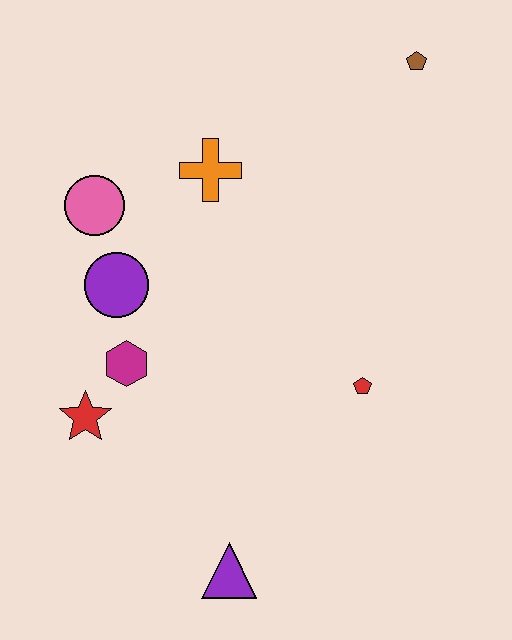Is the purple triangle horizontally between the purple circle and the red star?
No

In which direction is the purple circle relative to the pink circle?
The purple circle is below the pink circle.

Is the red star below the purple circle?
Yes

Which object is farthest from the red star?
The brown pentagon is farthest from the red star.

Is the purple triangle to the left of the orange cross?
No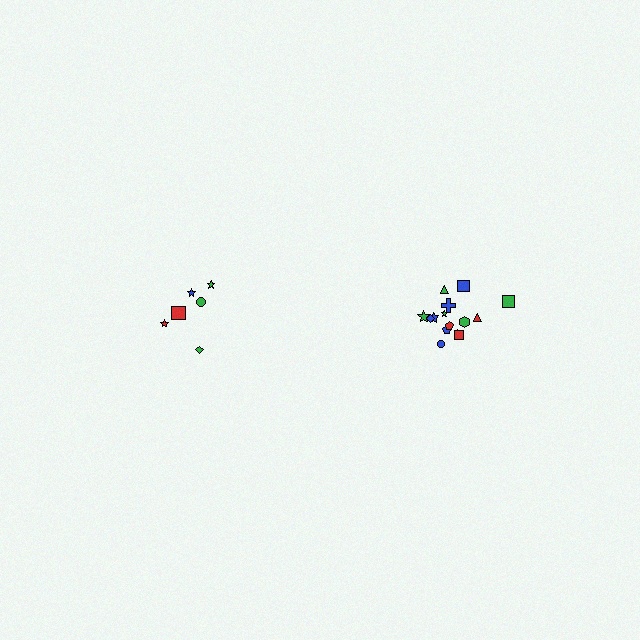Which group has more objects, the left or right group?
The right group.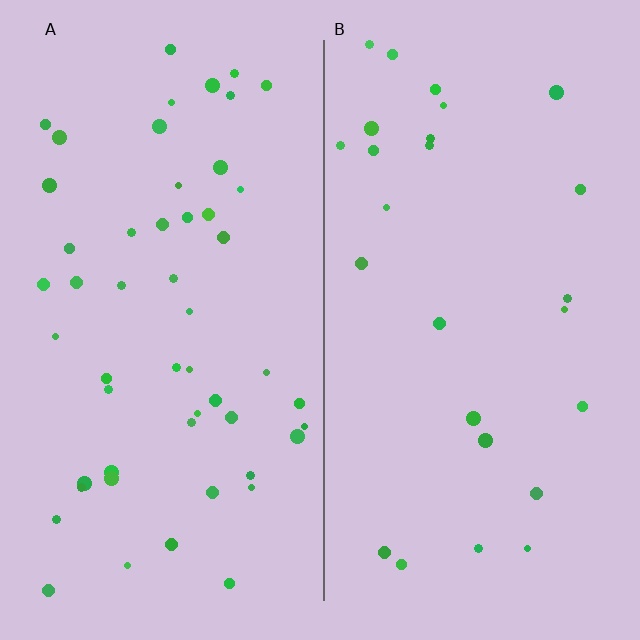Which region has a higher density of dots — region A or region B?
A (the left).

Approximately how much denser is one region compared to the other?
Approximately 2.0× — region A over region B.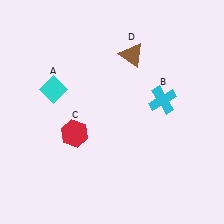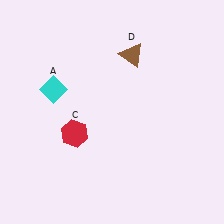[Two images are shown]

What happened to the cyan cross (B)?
The cyan cross (B) was removed in Image 2. It was in the top-right area of Image 1.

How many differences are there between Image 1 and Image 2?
There is 1 difference between the two images.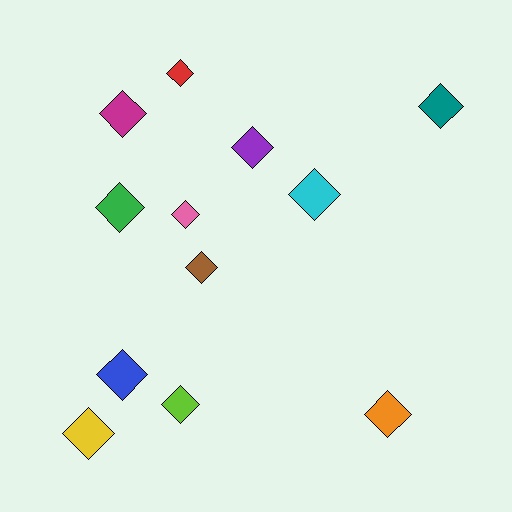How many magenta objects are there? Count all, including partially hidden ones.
There is 1 magenta object.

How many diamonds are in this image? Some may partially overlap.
There are 12 diamonds.